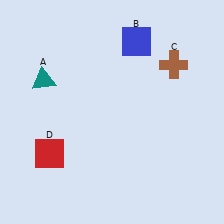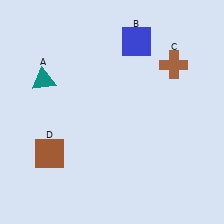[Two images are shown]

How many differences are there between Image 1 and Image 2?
There is 1 difference between the two images.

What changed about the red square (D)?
In Image 1, D is red. In Image 2, it changed to brown.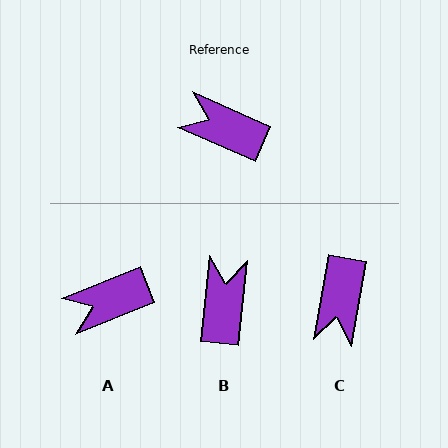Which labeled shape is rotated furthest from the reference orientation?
C, about 104 degrees away.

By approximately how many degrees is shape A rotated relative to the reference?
Approximately 45 degrees counter-clockwise.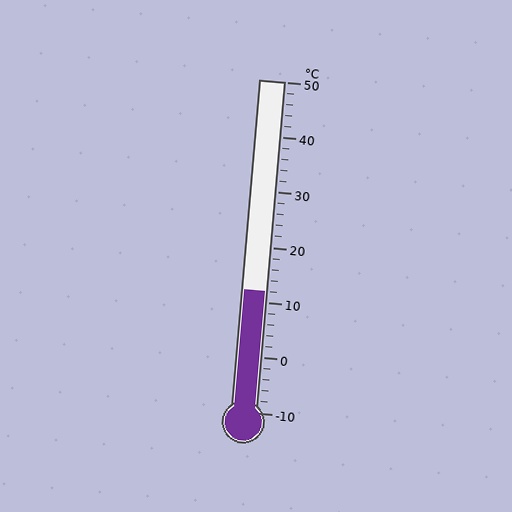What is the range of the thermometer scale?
The thermometer scale ranges from -10°C to 50°C.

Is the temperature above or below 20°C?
The temperature is below 20°C.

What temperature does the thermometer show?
The thermometer shows approximately 12°C.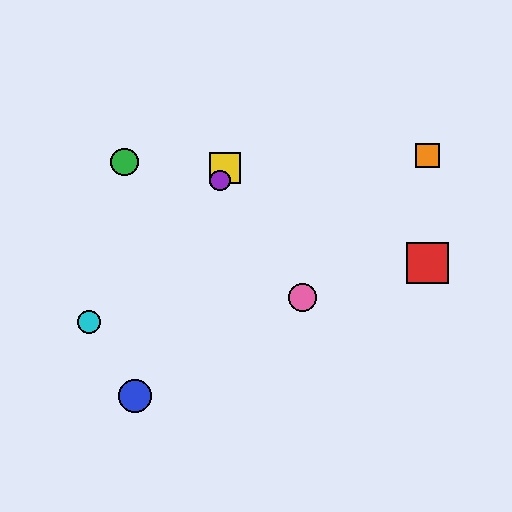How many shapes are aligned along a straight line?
3 shapes (the blue circle, the yellow square, the purple circle) are aligned along a straight line.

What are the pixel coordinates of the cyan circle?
The cyan circle is at (89, 322).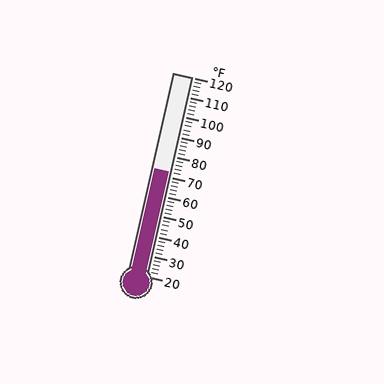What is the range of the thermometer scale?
The thermometer scale ranges from 20°F to 120°F.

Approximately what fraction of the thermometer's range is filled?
The thermometer is filled to approximately 50% of its range.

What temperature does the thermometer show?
The thermometer shows approximately 72°F.